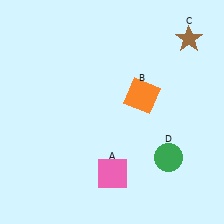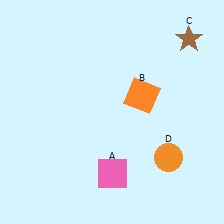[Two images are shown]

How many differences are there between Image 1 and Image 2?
There is 1 difference between the two images.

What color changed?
The circle (D) changed from green in Image 1 to orange in Image 2.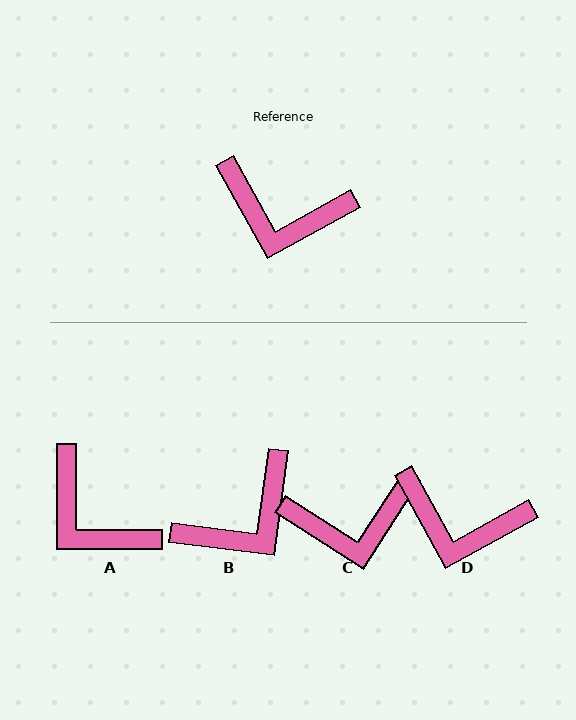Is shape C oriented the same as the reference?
No, it is off by about 28 degrees.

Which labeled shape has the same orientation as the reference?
D.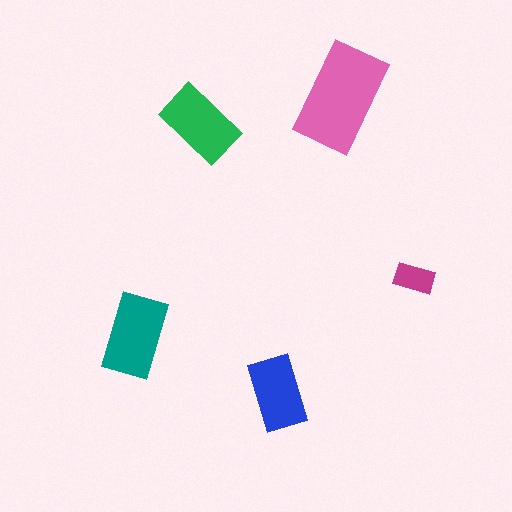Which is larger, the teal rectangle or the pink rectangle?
The pink one.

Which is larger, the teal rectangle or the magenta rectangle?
The teal one.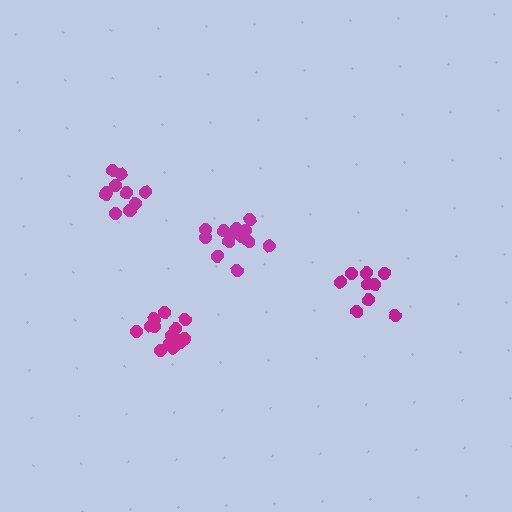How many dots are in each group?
Group 1: 9 dots, Group 2: 13 dots, Group 3: 14 dots, Group 4: 10 dots (46 total).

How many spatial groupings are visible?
There are 4 spatial groupings.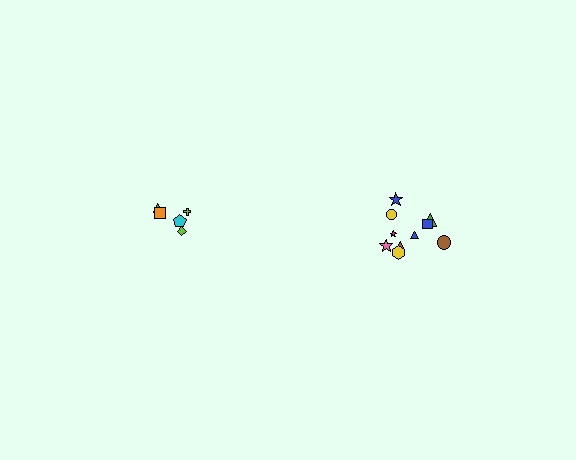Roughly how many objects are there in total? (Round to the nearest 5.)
Roughly 15 objects in total.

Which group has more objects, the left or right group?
The right group.